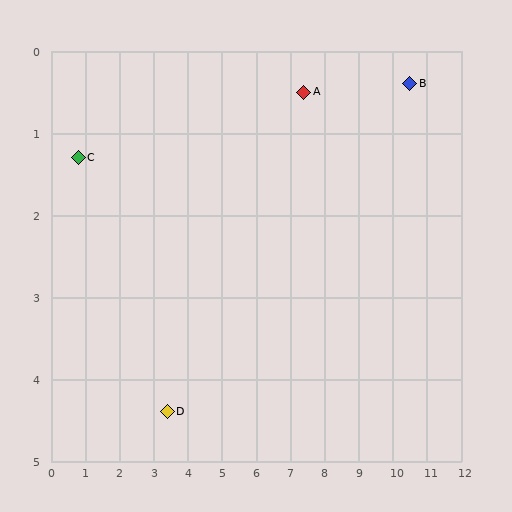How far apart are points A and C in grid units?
Points A and C are about 6.6 grid units apart.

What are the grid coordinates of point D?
Point D is at approximately (3.4, 4.4).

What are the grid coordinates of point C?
Point C is at approximately (0.8, 1.3).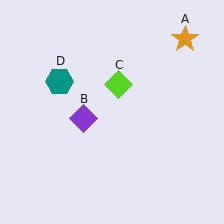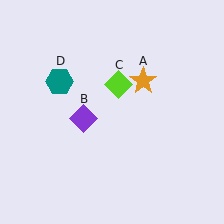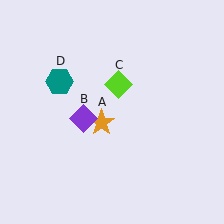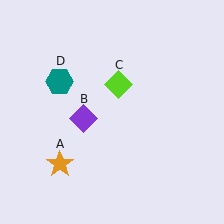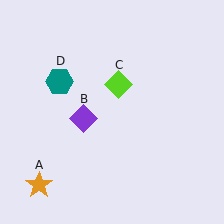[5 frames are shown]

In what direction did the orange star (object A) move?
The orange star (object A) moved down and to the left.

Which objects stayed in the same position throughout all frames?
Purple diamond (object B) and lime diamond (object C) and teal hexagon (object D) remained stationary.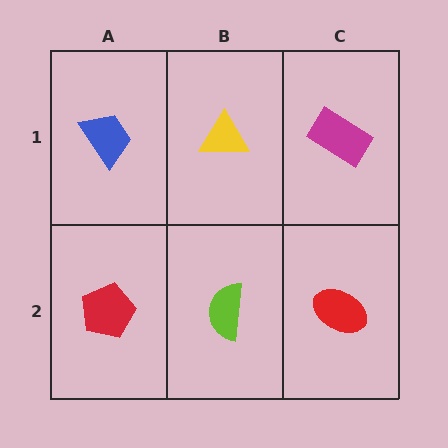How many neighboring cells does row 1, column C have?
2.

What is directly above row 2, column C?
A magenta rectangle.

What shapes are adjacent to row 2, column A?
A blue trapezoid (row 1, column A), a lime semicircle (row 2, column B).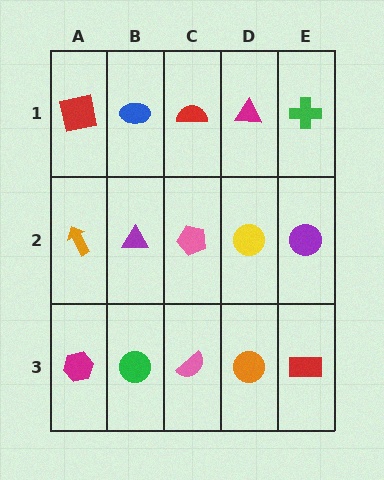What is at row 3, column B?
A green circle.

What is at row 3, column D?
An orange circle.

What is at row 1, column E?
A green cross.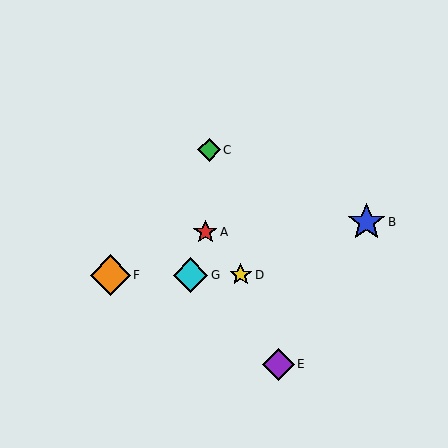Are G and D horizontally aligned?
Yes, both are at y≈275.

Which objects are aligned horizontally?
Objects D, F, G are aligned horizontally.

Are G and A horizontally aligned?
No, G is at y≈275 and A is at y≈232.